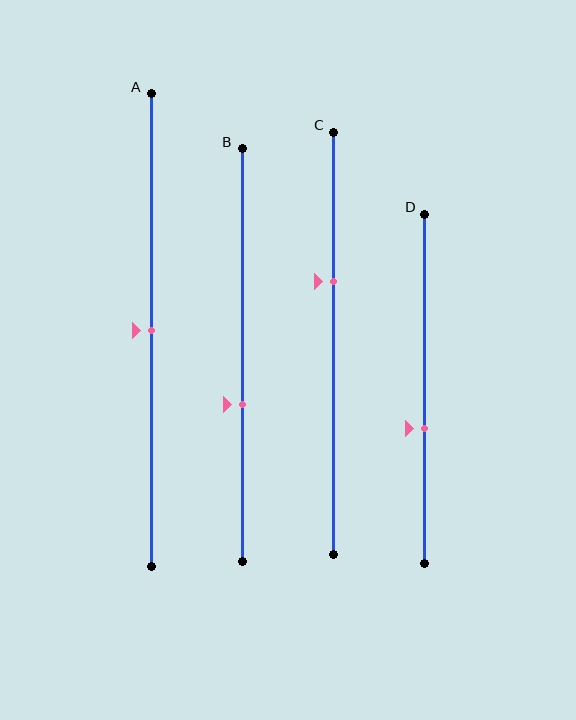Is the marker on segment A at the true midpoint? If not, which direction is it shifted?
Yes, the marker on segment A is at the true midpoint.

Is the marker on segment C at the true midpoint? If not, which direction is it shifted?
No, the marker on segment C is shifted upward by about 15% of the segment length.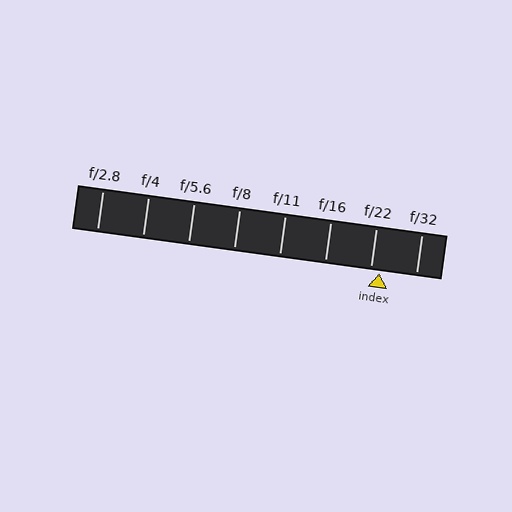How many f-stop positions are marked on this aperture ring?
There are 8 f-stop positions marked.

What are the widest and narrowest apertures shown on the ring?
The widest aperture shown is f/2.8 and the narrowest is f/32.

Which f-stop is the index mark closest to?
The index mark is closest to f/22.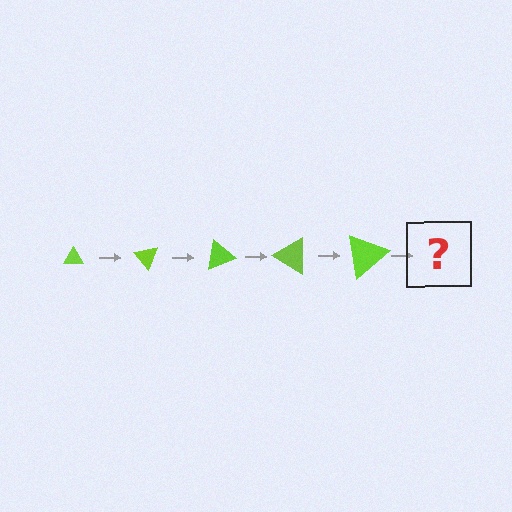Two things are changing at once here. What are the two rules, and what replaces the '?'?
The two rules are that the triangle grows larger each step and it rotates 50 degrees each step. The '?' should be a triangle, larger than the previous one and rotated 250 degrees from the start.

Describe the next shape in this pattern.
It should be a triangle, larger than the previous one and rotated 250 degrees from the start.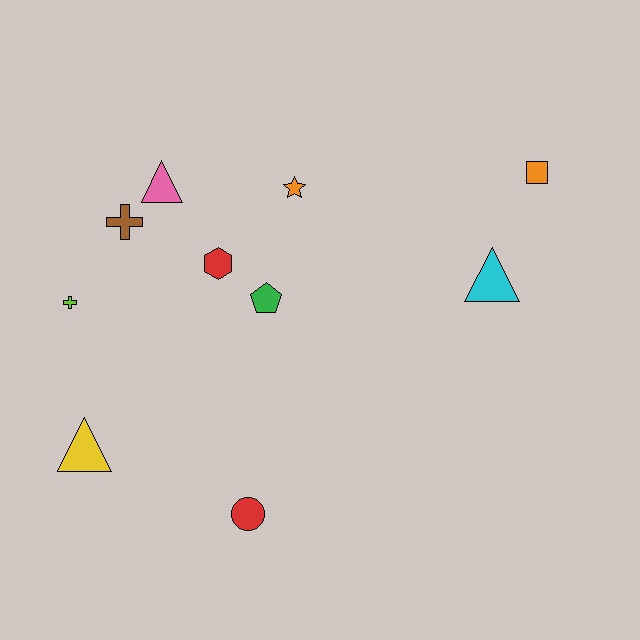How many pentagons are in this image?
There is 1 pentagon.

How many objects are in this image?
There are 10 objects.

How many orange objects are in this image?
There are 2 orange objects.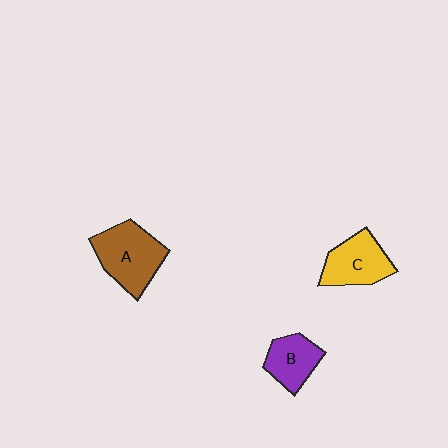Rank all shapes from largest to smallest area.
From largest to smallest: A (brown), C (yellow), B (purple).